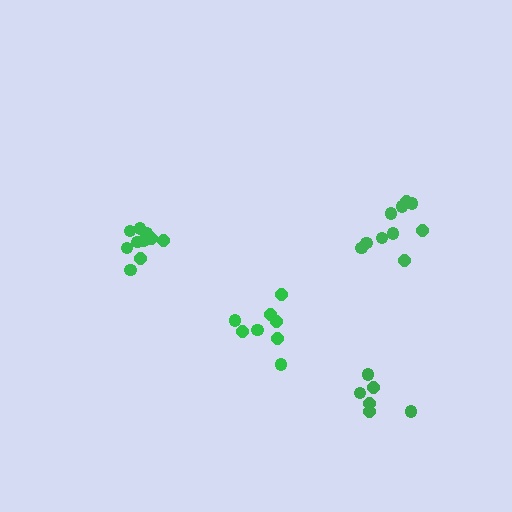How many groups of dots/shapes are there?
There are 4 groups.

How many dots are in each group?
Group 1: 10 dots, Group 2: 8 dots, Group 3: 10 dots, Group 4: 6 dots (34 total).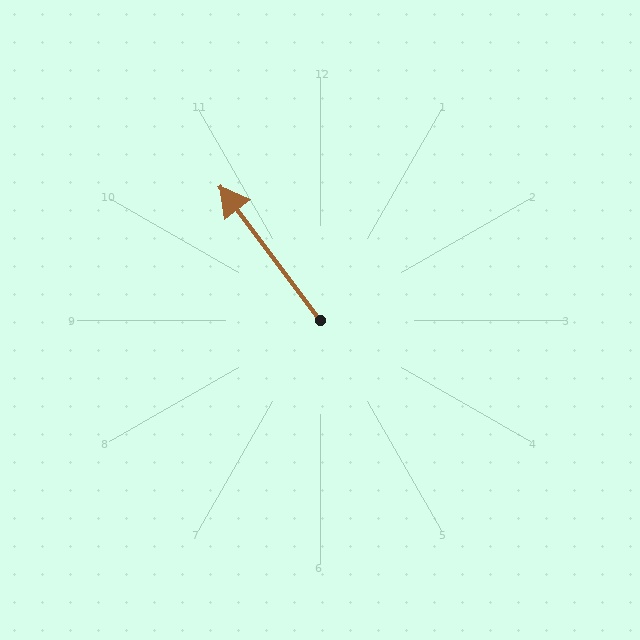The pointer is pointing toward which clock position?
Roughly 11 o'clock.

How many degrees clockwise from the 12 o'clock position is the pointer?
Approximately 323 degrees.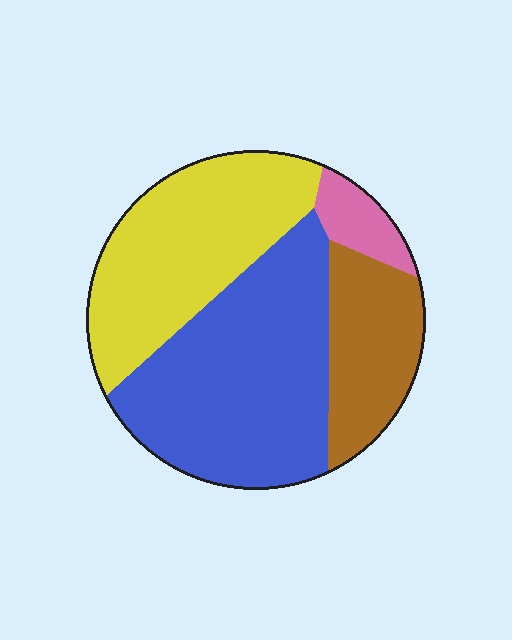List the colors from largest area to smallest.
From largest to smallest: blue, yellow, brown, pink.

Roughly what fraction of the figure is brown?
Brown takes up between a sixth and a third of the figure.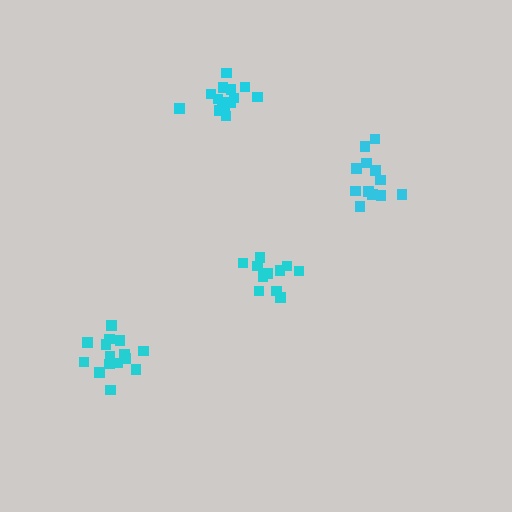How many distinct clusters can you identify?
There are 4 distinct clusters.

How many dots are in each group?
Group 1: 11 dots, Group 2: 15 dots, Group 3: 12 dots, Group 4: 14 dots (52 total).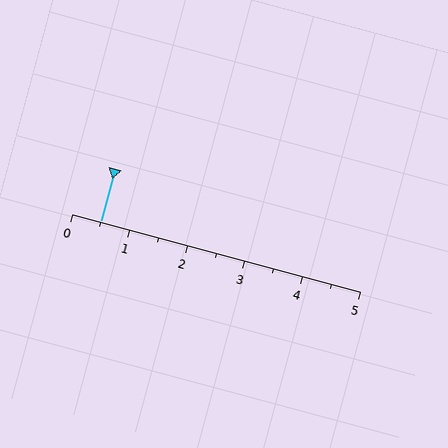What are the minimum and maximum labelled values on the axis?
The axis runs from 0 to 5.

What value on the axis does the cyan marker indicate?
The marker indicates approximately 0.5.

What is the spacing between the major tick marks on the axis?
The major ticks are spaced 1 apart.